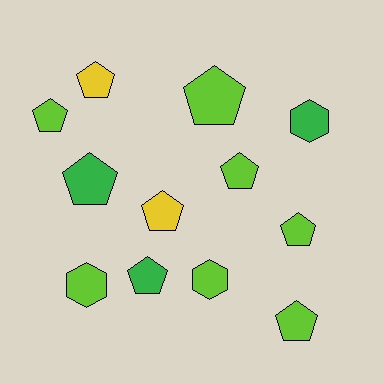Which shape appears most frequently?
Pentagon, with 9 objects.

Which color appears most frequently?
Lime, with 7 objects.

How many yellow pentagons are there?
There are 2 yellow pentagons.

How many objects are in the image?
There are 12 objects.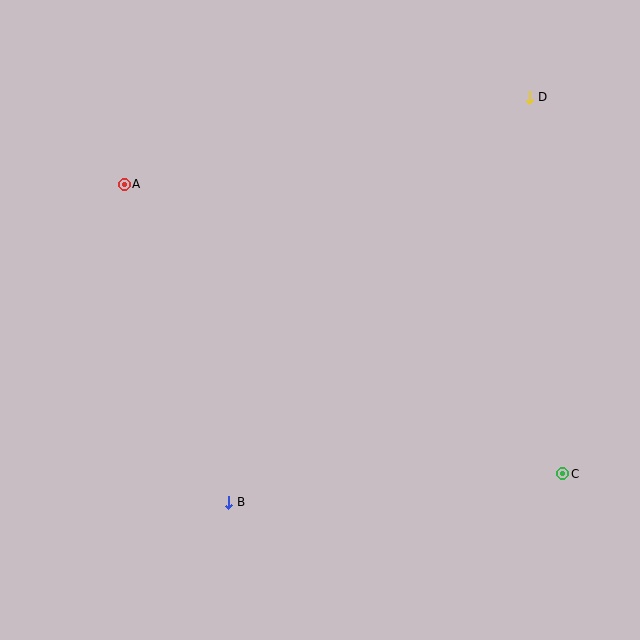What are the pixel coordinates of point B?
Point B is at (229, 502).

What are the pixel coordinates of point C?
Point C is at (563, 474).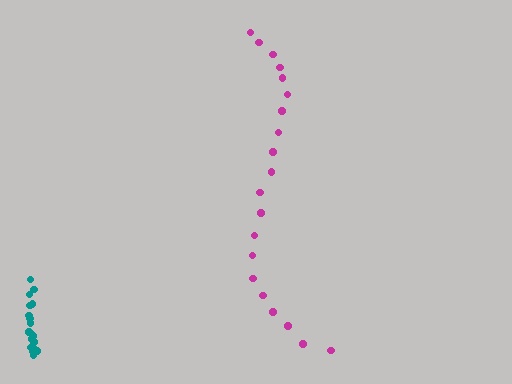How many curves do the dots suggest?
There are 2 distinct paths.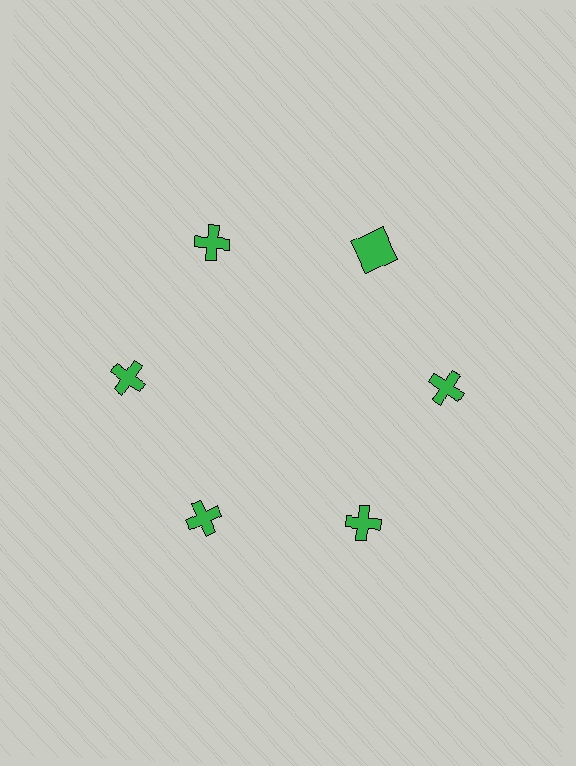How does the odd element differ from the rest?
It has a different shape: square instead of cross.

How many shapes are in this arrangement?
There are 6 shapes arranged in a ring pattern.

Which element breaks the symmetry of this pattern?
The green square at roughly the 1 o'clock position breaks the symmetry. All other shapes are green crosses.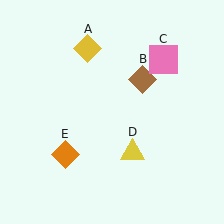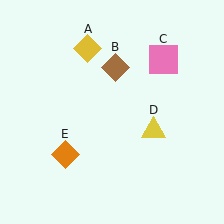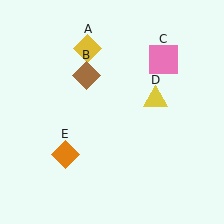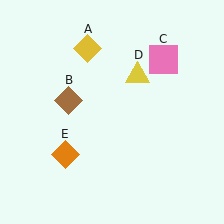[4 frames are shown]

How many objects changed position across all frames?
2 objects changed position: brown diamond (object B), yellow triangle (object D).